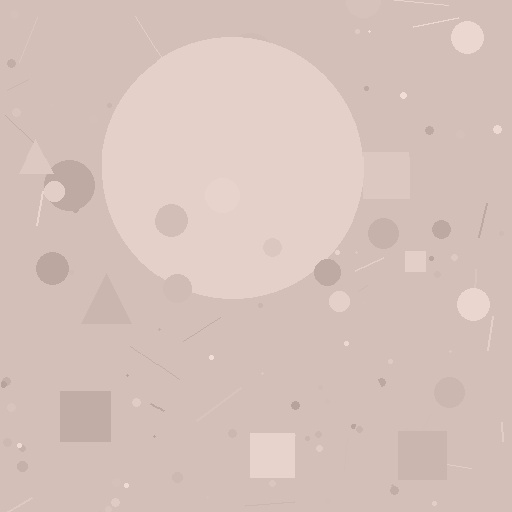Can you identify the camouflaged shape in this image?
The camouflaged shape is a circle.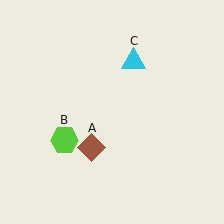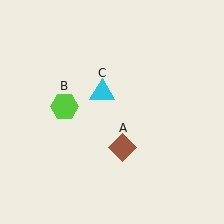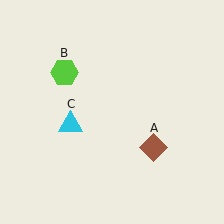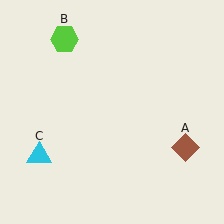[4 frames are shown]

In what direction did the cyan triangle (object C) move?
The cyan triangle (object C) moved down and to the left.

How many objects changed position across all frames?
3 objects changed position: brown diamond (object A), lime hexagon (object B), cyan triangle (object C).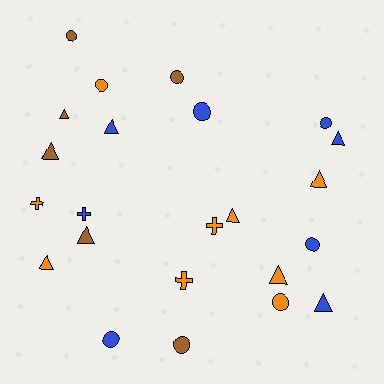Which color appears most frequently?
Orange, with 9 objects.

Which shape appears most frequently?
Triangle, with 10 objects.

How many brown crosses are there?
There are no brown crosses.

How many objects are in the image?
There are 23 objects.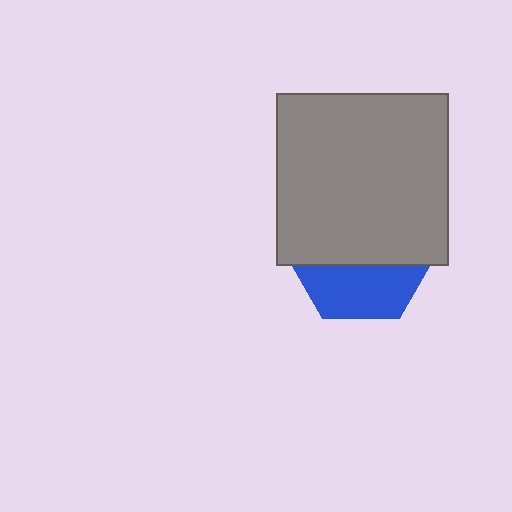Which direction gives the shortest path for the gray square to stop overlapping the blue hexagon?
Moving up gives the shortest separation.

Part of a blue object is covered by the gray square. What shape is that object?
It is a hexagon.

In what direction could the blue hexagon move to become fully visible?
The blue hexagon could move down. That would shift it out from behind the gray square entirely.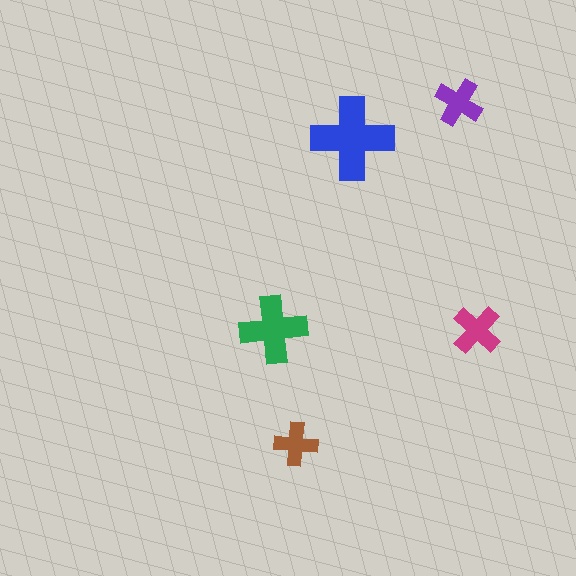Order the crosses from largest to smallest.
the blue one, the green one, the magenta one, the purple one, the brown one.